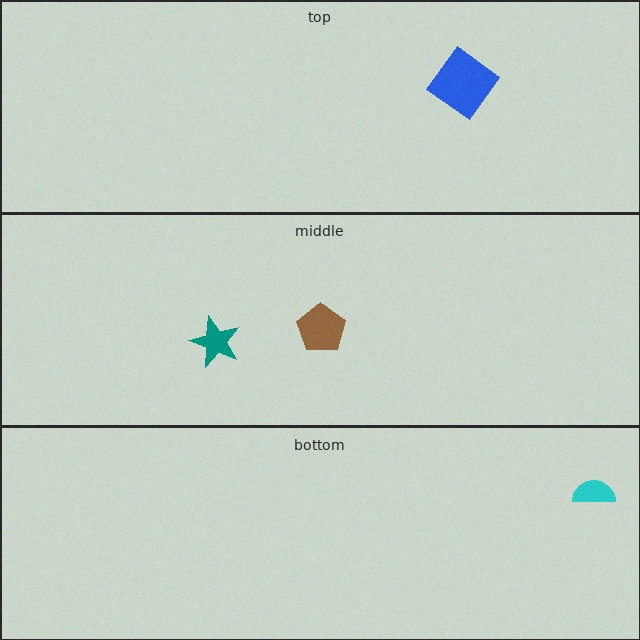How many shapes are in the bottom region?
1.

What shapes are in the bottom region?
The cyan semicircle.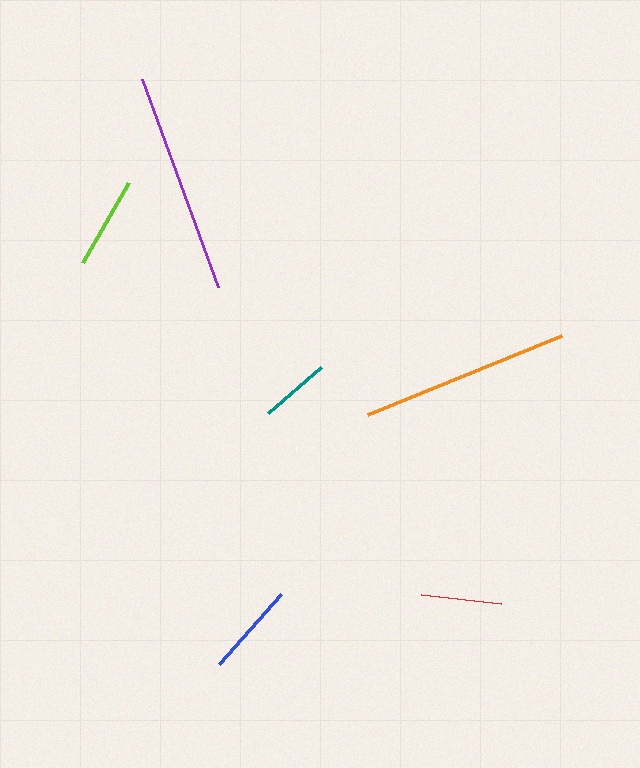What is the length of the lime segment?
The lime segment is approximately 92 pixels long.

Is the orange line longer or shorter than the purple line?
The purple line is longer than the orange line.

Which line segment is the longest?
The purple line is the longest at approximately 222 pixels.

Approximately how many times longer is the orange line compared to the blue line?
The orange line is approximately 2.2 times the length of the blue line.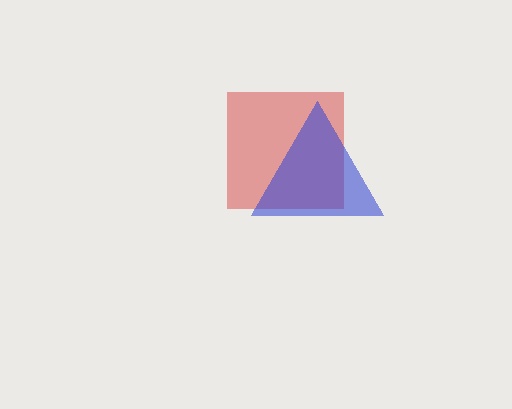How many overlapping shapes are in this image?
There are 2 overlapping shapes in the image.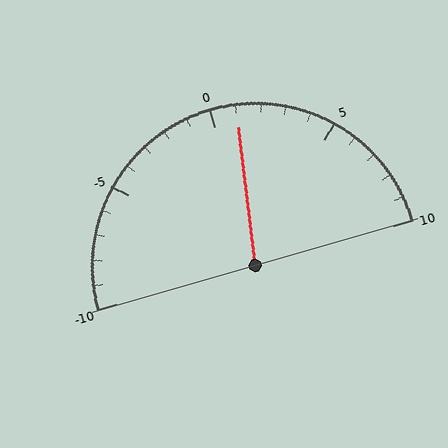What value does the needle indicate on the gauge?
The needle indicates approximately 1.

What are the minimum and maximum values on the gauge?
The gauge ranges from -10 to 10.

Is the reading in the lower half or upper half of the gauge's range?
The reading is in the upper half of the range (-10 to 10).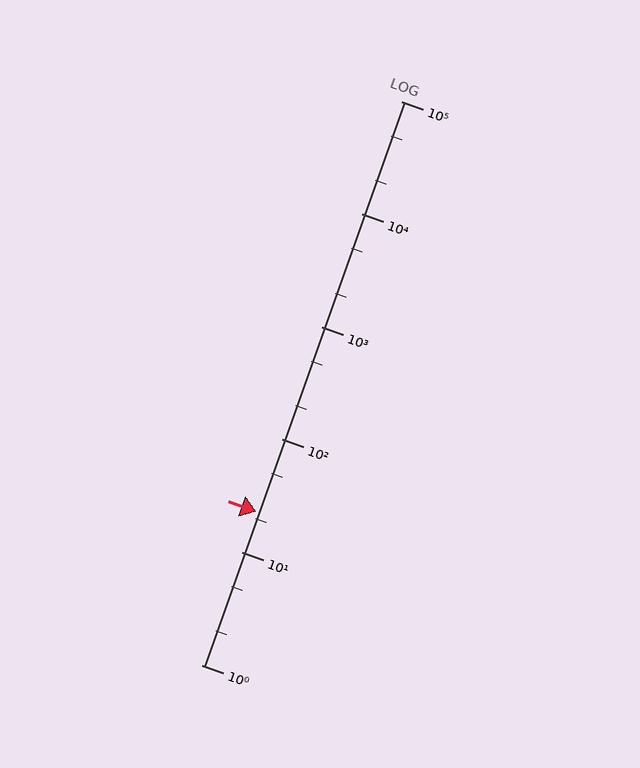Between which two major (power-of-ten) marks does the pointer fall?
The pointer is between 10 and 100.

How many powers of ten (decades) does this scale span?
The scale spans 5 decades, from 1 to 100000.